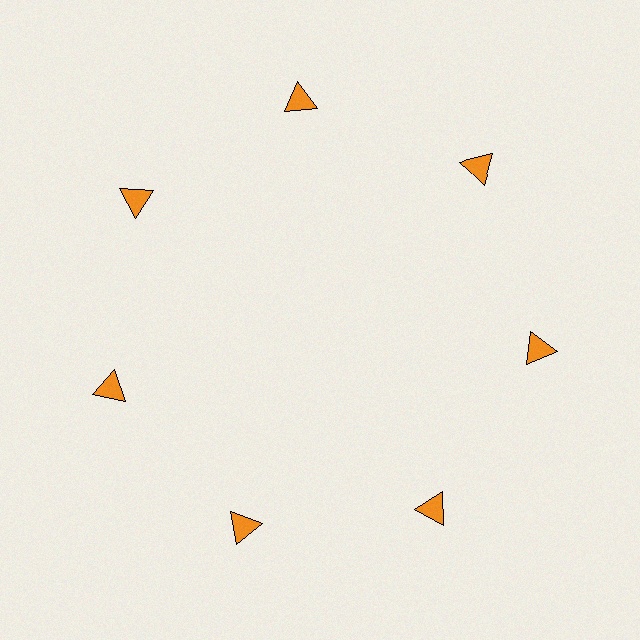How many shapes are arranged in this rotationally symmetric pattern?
There are 7 shapes, arranged in 7 groups of 1.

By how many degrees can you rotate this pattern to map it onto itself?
The pattern maps onto itself every 51 degrees of rotation.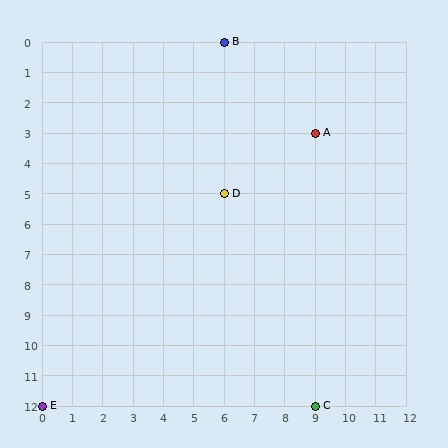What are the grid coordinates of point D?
Point D is at grid coordinates (6, 5).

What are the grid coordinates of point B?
Point B is at grid coordinates (6, 0).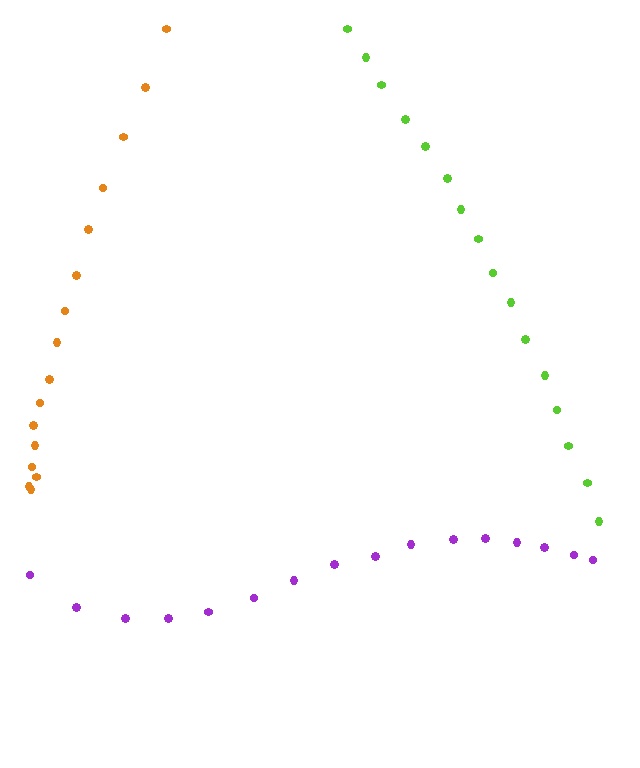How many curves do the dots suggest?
There are 3 distinct paths.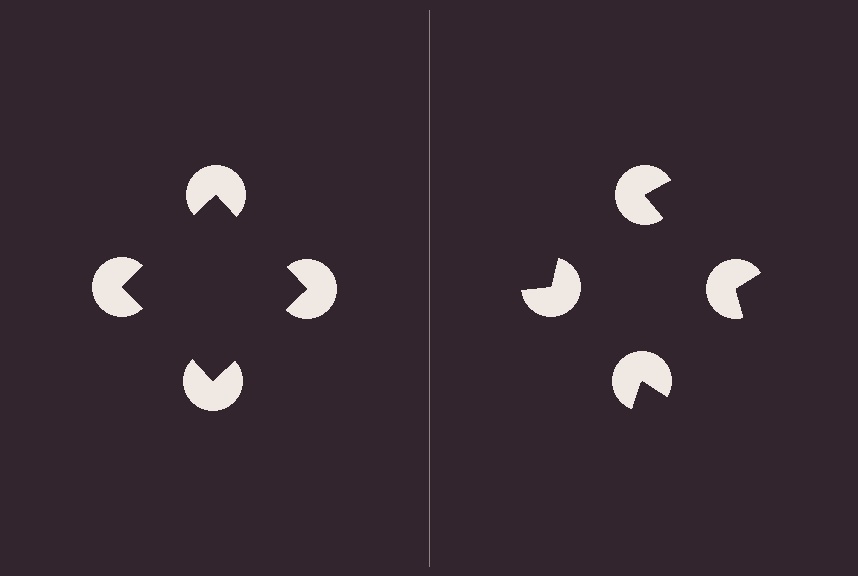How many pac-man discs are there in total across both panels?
8 — 4 on each side.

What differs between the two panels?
The pac-man discs are positioned identically on both sides; only the wedge orientations differ. On the left they align to a square; on the right they are misaligned.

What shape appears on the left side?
An illusory square.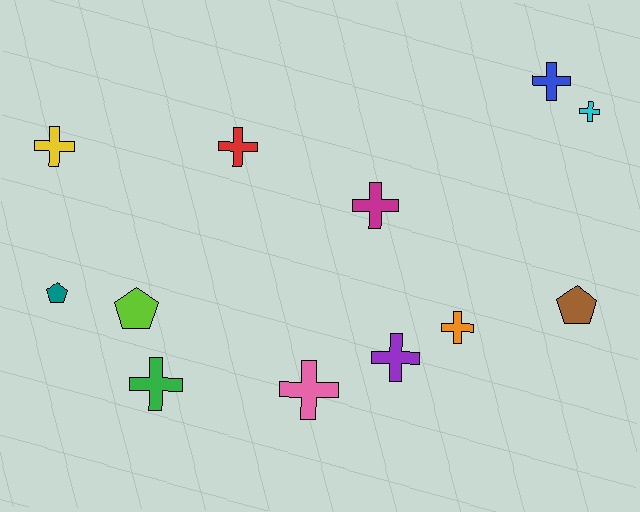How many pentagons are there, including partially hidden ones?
There are 3 pentagons.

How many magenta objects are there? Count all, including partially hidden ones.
There is 1 magenta object.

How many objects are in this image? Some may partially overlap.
There are 12 objects.